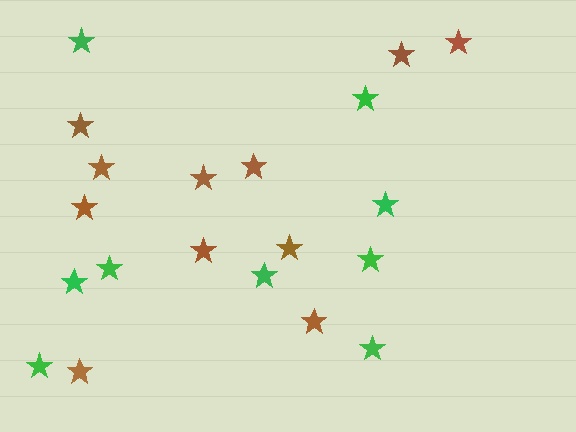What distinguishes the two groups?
There are 2 groups: one group of brown stars (11) and one group of green stars (9).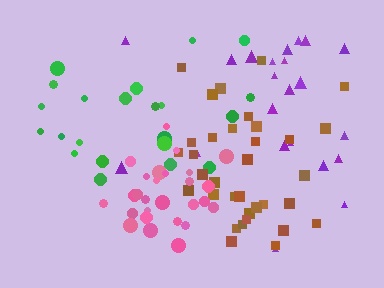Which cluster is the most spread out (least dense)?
Purple.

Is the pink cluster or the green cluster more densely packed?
Pink.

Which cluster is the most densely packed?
Pink.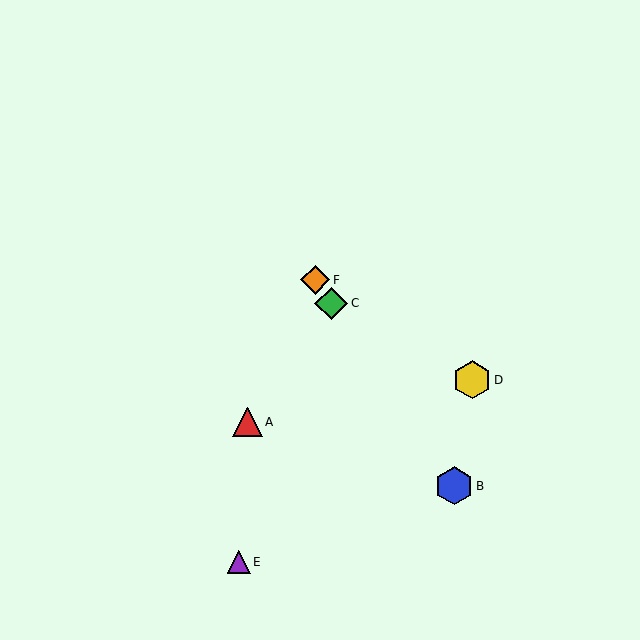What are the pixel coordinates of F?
Object F is at (315, 280).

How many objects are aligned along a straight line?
3 objects (B, C, F) are aligned along a straight line.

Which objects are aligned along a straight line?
Objects B, C, F are aligned along a straight line.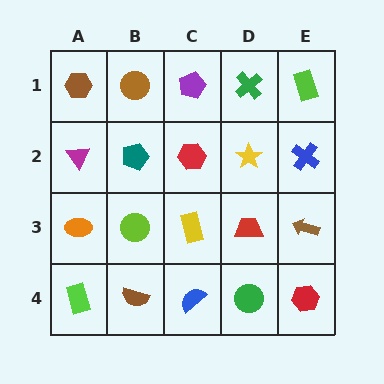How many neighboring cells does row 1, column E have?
2.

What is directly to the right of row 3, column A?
A lime circle.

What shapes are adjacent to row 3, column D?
A yellow star (row 2, column D), a green circle (row 4, column D), a yellow rectangle (row 3, column C), a brown arrow (row 3, column E).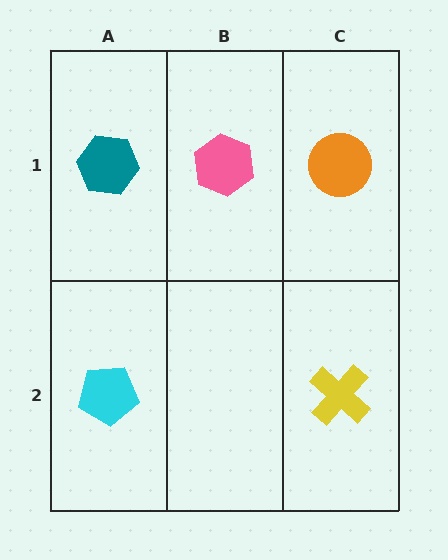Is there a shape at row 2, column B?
No, that cell is empty.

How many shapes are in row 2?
2 shapes.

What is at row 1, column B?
A pink hexagon.